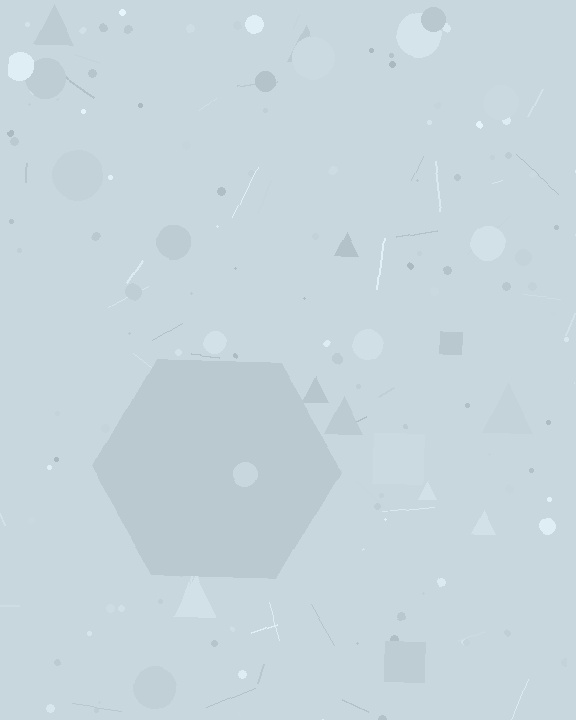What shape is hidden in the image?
A hexagon is hidden in the image.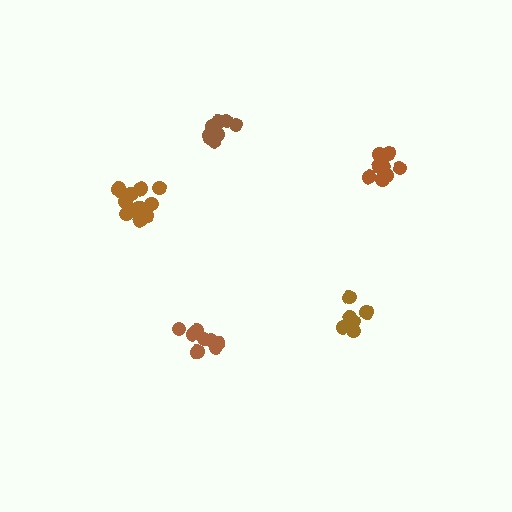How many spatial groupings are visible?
There are 5 spatial groupings.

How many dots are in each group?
Group 1: 9 dots, Group 2: 12 dots, Group 3: 8 dots, Group 4: 10 dots, Group 5: 6 dots (45 total).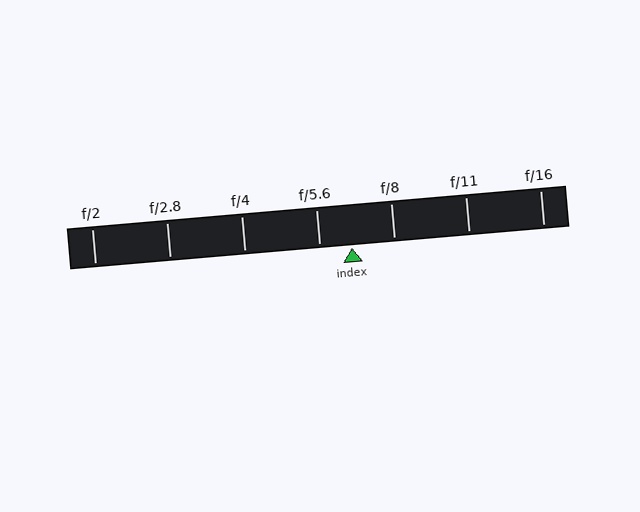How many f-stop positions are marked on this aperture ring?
There are 7 f-stop positions marked.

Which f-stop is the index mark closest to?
The index mark is closest to f/5.6.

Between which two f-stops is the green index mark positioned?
The index mark is between f/5.6 and f/8.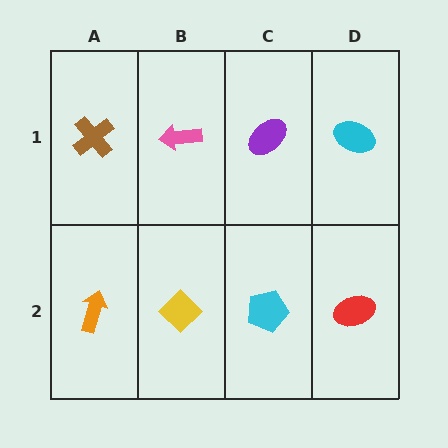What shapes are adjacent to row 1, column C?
A cyan pentagon (row 2, column C), a pink arrow (row 1, column B), a cyan ellipse (row 1, column D).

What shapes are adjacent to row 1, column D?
A red ellipse (row 2, column D), a purple ellipse (row 1, column C).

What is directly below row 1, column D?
A red ellipse.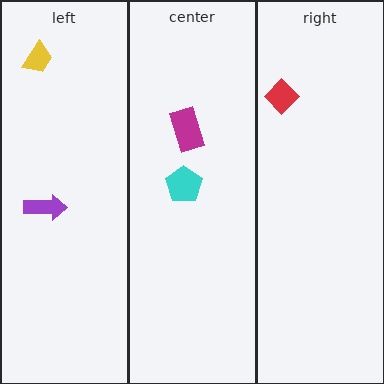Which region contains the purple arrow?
The left region.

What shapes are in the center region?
The cyan pentagon, the magenta rectangle.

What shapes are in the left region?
The purple arrow, the yellow trapezoid.